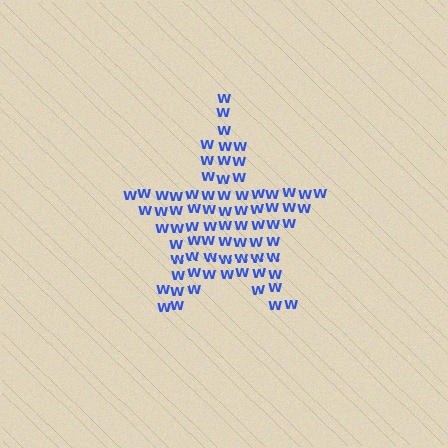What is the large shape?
The large shape is a star.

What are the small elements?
The small elements are letter W's.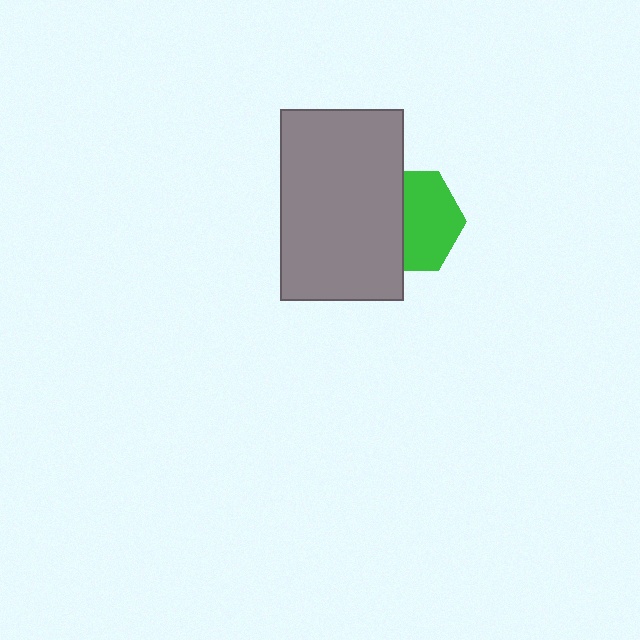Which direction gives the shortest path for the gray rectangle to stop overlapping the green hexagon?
Moving left gives the shortest separation.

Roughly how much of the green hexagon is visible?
About half of it is visible (roughly 57%).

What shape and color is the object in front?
The object in front is a gray rectangle.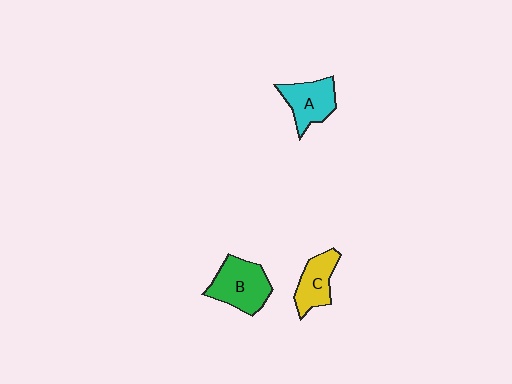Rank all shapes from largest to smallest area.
From largest to smallest: B (green), A (cyan), C (yellow).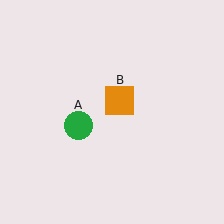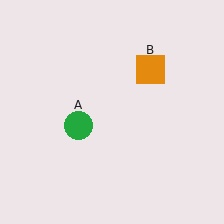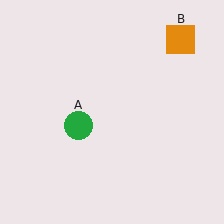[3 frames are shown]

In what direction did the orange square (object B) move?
The orange square (object B) moved up and to the right.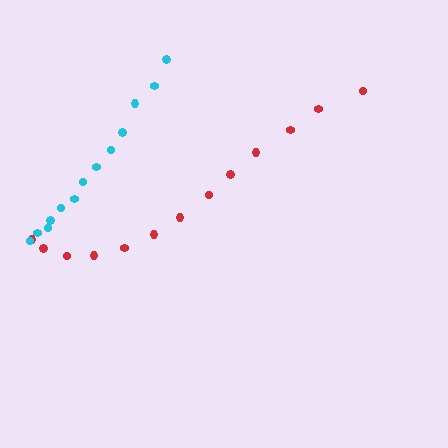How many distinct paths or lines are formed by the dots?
There are 2 distinct paths.